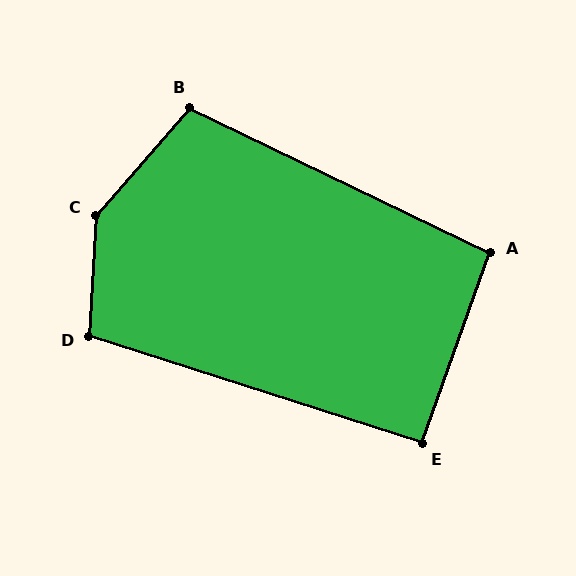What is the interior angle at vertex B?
Approximately 105 degrees (obtuse).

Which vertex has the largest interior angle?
C, at approximately 143 degrees.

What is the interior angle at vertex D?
Approximately 104 degrees (obtuse).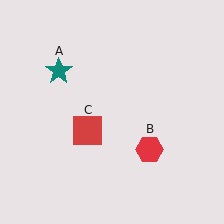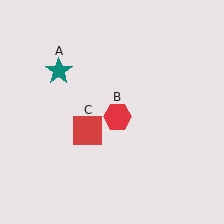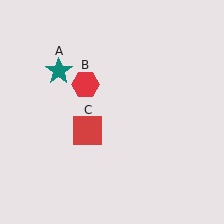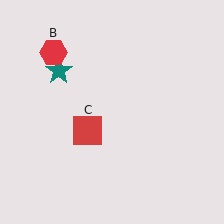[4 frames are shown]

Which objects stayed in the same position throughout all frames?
Teal star (object A) and red square (object C) remained stationary.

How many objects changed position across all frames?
1 object changed position: red hexagon (object B).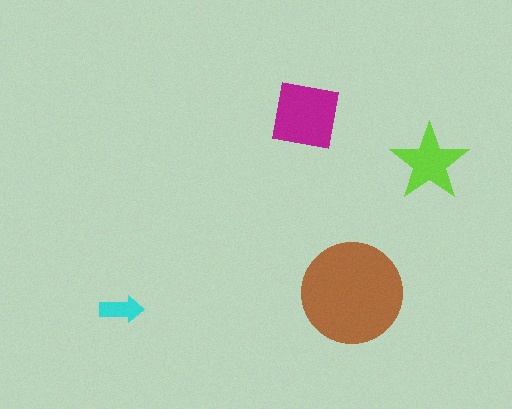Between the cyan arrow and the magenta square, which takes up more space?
The magenta square.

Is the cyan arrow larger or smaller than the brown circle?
Smaller.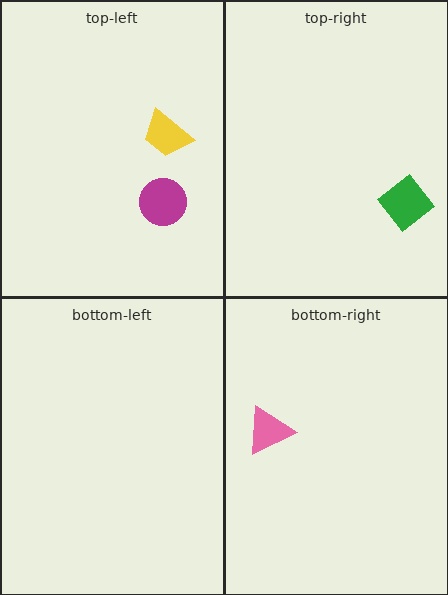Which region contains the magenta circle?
The top-left region.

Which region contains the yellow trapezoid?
The top-left region.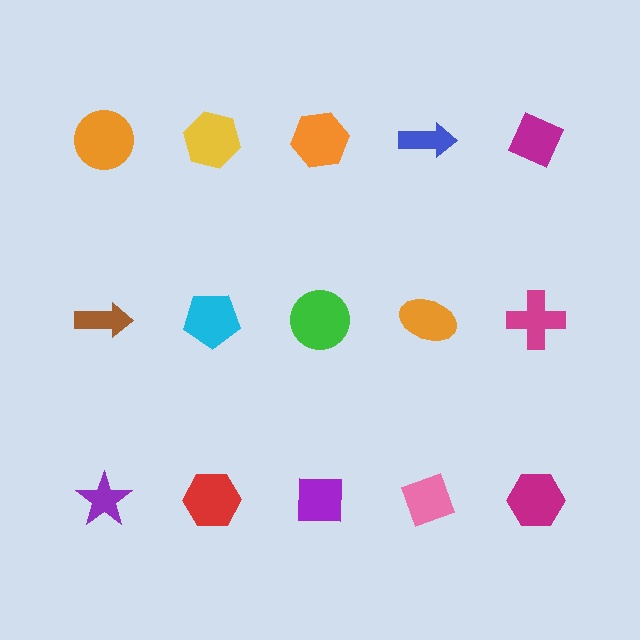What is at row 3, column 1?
A purple star.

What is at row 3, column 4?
A pink diamond.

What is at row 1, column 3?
An orange hexagon.